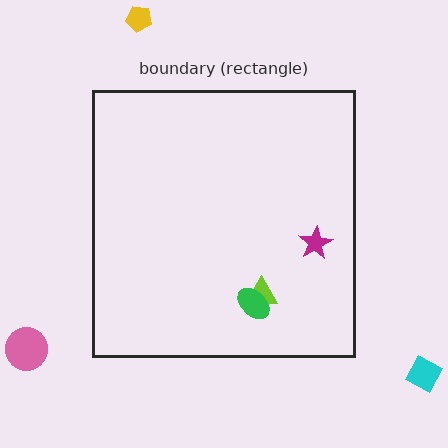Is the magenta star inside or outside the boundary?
Inside.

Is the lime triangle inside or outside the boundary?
Inside.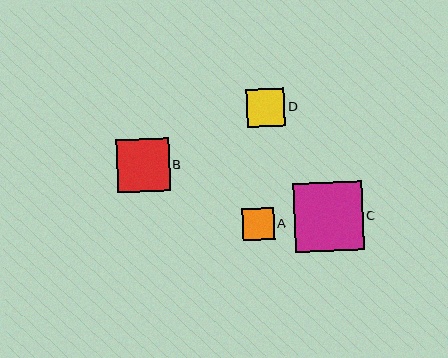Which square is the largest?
Square C is the largest with a size of approximately 69 pixels.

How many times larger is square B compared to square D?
Square B is approximately 1.4 times the size of square D.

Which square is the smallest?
Square A is the smallest with a size of approximately 32 pixels.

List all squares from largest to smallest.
From largest to smallest: C, B, D, A.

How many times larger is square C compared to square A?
Square C is approximately 2.1 times the size of square A.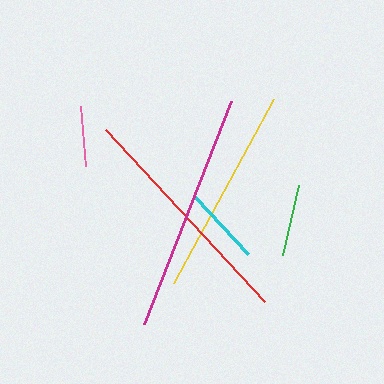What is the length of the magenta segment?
The magenta segment is approximately 240 pixels long.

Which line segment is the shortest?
The pink line is the shortest at approximately 61 pixels.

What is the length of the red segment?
The red segment is approximately 234 pixels long.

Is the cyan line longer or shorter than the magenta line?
The magenta line is longer than the cyan line.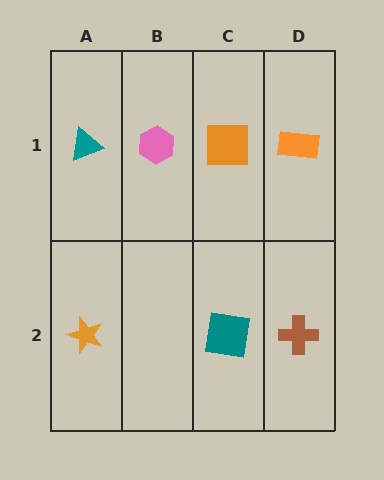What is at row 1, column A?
A teal triangle.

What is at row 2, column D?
A brown cross.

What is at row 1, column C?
An orange square.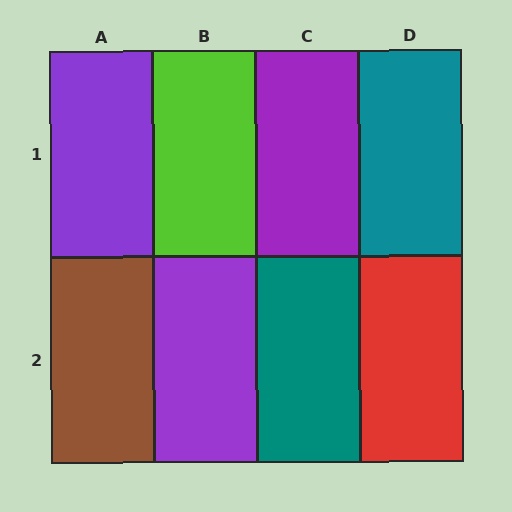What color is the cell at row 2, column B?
Purple.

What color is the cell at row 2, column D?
Red.